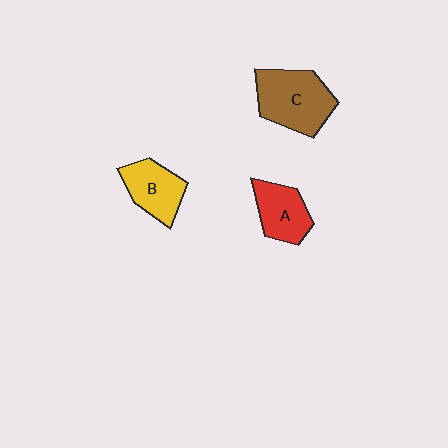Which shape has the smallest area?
Shape A (red).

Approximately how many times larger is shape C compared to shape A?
Approximately 1.5 times.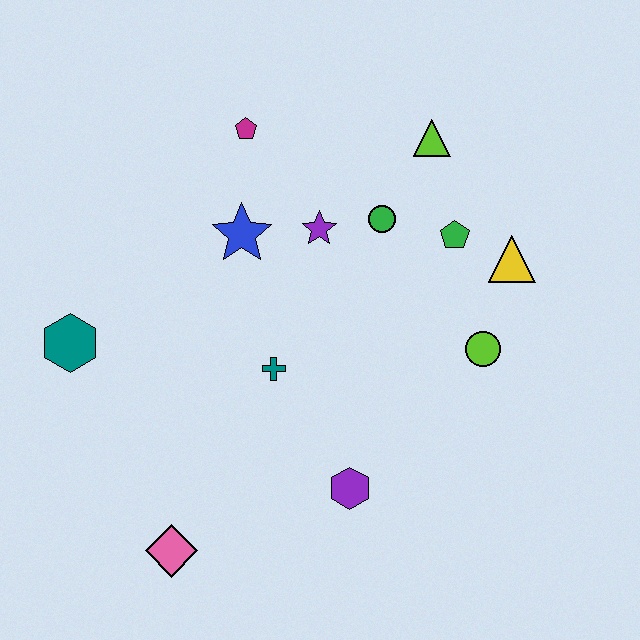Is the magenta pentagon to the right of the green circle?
No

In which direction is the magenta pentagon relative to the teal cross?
The magenta pentagon is above the teal cross.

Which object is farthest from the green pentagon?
The pink diamond is farthest from the green pentagon.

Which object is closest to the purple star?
The green circle is closest to the purple star.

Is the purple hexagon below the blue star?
Yes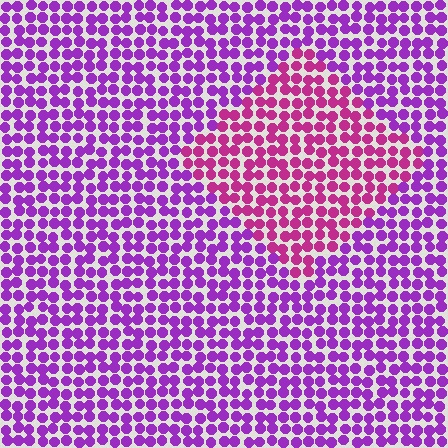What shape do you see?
I see a diamond.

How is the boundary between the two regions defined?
The boundary is defined purely by a slight shift in hue (about 36 degrees). Spacing, size, and orientation are identical on both sides.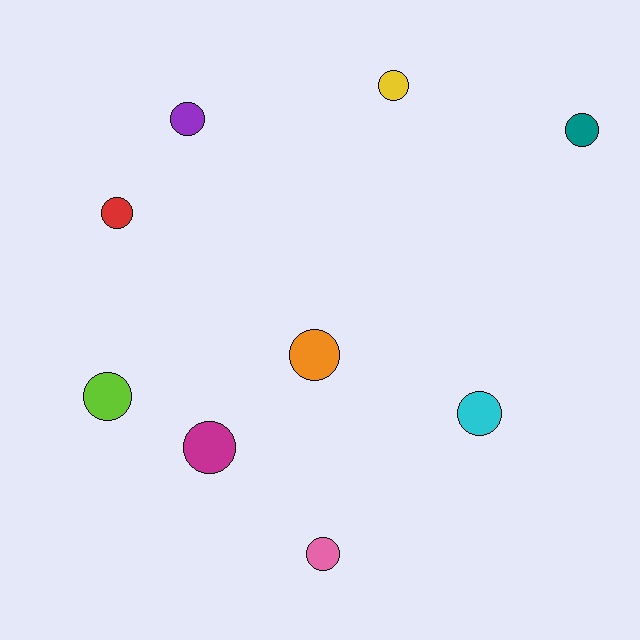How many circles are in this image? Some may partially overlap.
There are 9 circles.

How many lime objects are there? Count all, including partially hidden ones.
There is 1 lime object.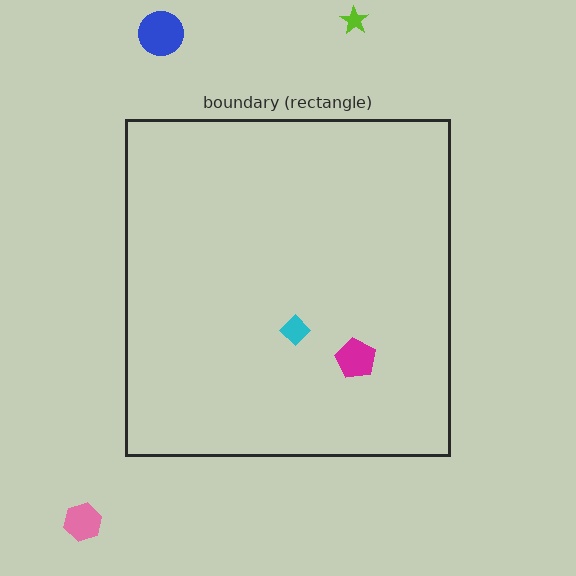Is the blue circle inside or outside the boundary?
Outside.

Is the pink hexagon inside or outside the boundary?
Outside.